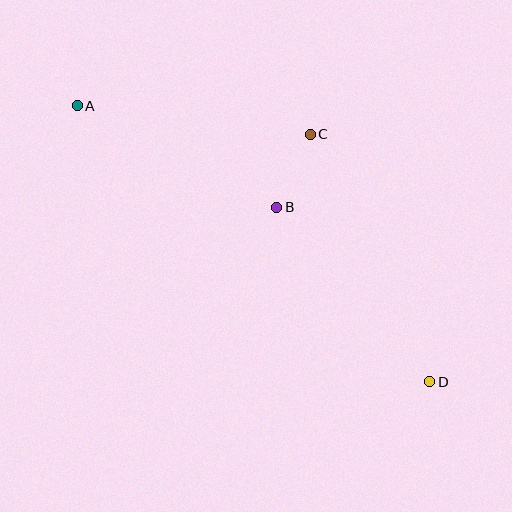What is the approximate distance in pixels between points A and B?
The distance between A and B is approximately 224 pixels.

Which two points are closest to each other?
Points B and C are closest to each other.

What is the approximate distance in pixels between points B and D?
The distance between B and D is approximately 232 pixels.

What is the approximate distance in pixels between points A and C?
The distance between A and C is approximately 235 pixels.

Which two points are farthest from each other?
Points A and D are farthest from each other.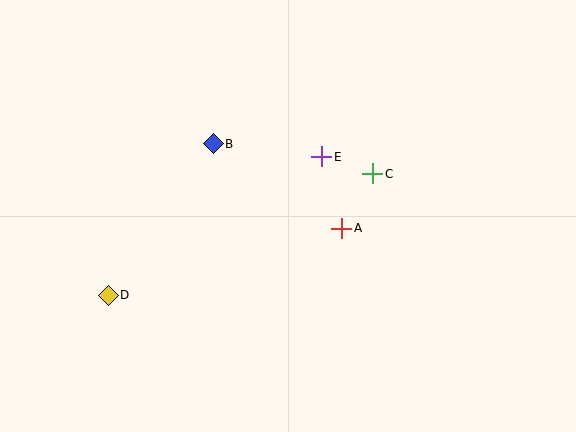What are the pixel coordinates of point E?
Point E is at (322, 157).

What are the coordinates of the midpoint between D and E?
The midpoint between D and E is at (215, 226).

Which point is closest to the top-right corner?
Point C is closest to the top-right corner.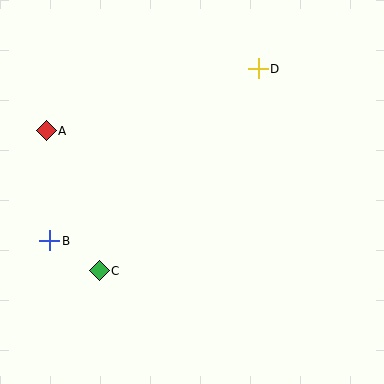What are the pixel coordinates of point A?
Point A is at (46, 131).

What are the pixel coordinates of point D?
Point D is at (258, 69).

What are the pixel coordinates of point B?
Point B is at (50, 241).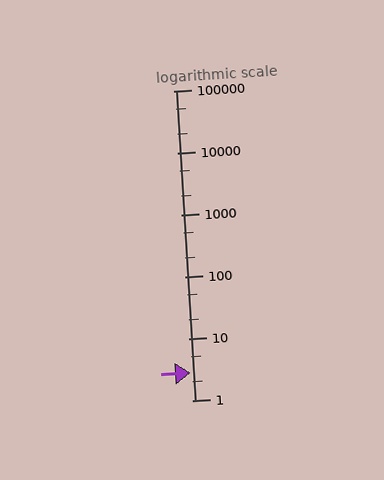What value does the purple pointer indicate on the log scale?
The pointer indicates approximately 2.8.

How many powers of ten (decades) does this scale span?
The scale spans 5 decades, from 1 to 100000.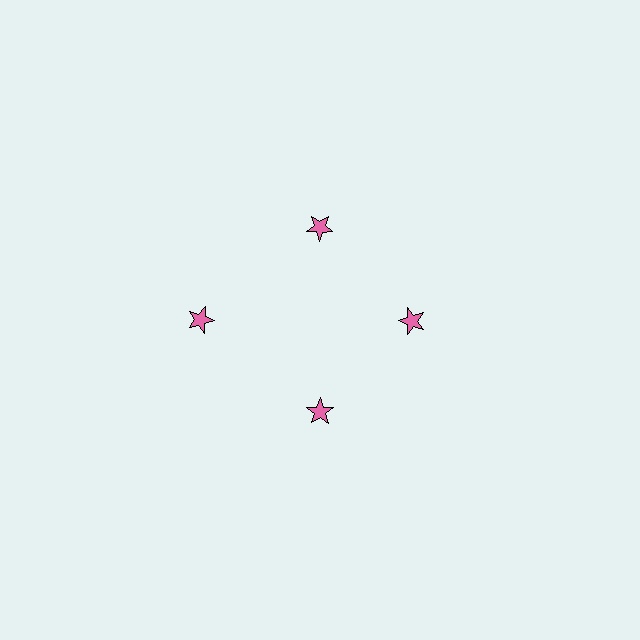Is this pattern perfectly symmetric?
No. The 4 pink stars are arranged in a ring, but one element near the 9 o'clock position is pushed outward from the center, breaking the 4-fold rotational symmetry.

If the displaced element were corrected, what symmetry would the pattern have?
It would have 4-fold rotational symmetry — the pattern would map onto itself every 90 degrees.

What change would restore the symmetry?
The symmetry would be restored by moving it inward, back onto the ring so that all 4 stars sit at equal angles and equal distance from the center.